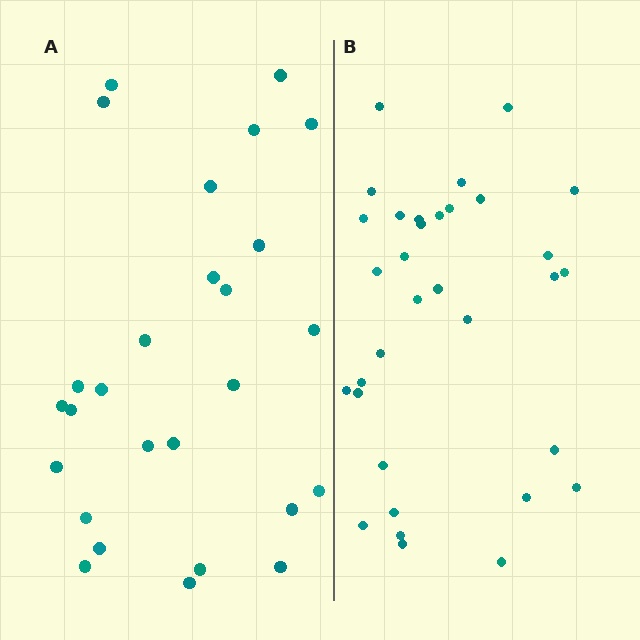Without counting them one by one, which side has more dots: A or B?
Region B (the right region) has more dots.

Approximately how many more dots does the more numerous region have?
Region B has about 6 more dots than region A.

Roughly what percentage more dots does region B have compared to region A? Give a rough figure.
About 20% more.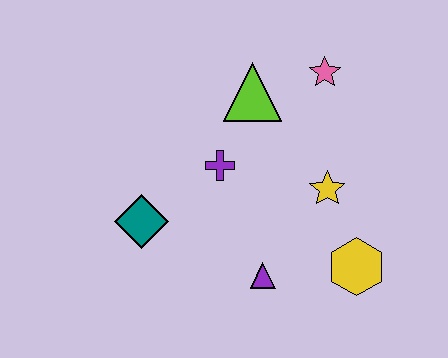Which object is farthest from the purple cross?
The yellow hexagon is farthest from the purple cross.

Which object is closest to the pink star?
The lime triangle is closest to the pink star.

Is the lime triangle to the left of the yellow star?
Yes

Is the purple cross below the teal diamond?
No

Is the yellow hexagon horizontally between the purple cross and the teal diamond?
No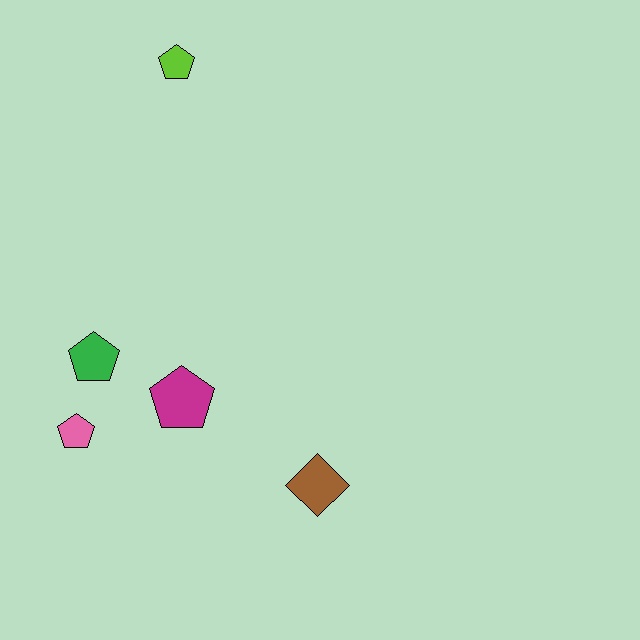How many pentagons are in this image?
There are 4 pentagons.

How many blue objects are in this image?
There are no blue objects.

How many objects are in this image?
There are 5 objects.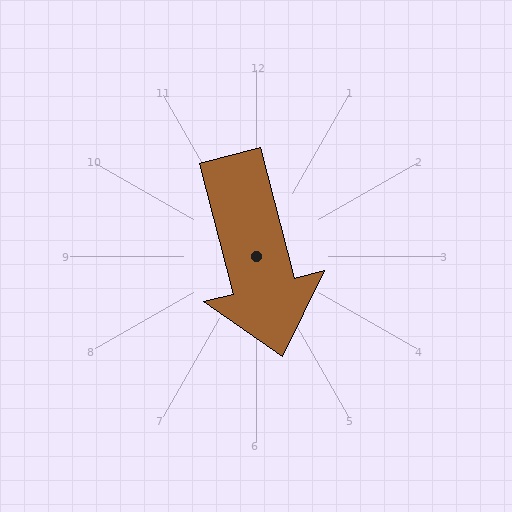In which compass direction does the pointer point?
South.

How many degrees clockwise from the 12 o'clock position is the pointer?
Approximately 165 degrees.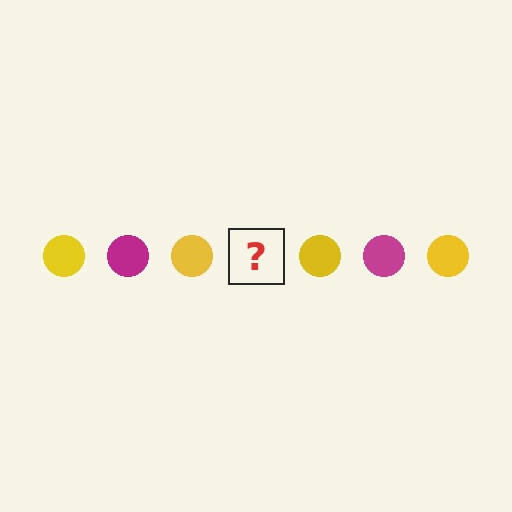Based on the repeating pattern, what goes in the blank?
The blank should be a magenta circle.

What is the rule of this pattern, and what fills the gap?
The rule is that the pattern cycles through yellow, magenta circles. The gap should be filled with a magenta circle.